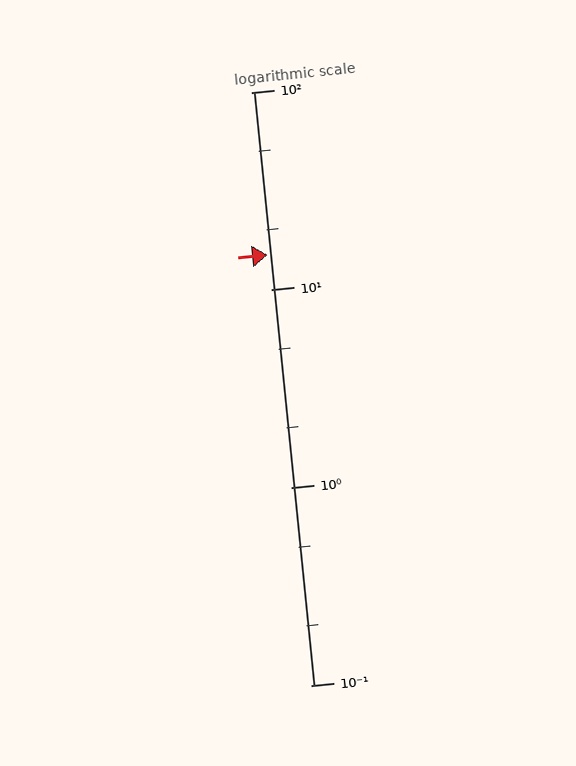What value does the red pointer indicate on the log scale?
The pointer indicates approximately 15.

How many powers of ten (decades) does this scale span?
The scale spans 3 decades, from 0.1 to 100.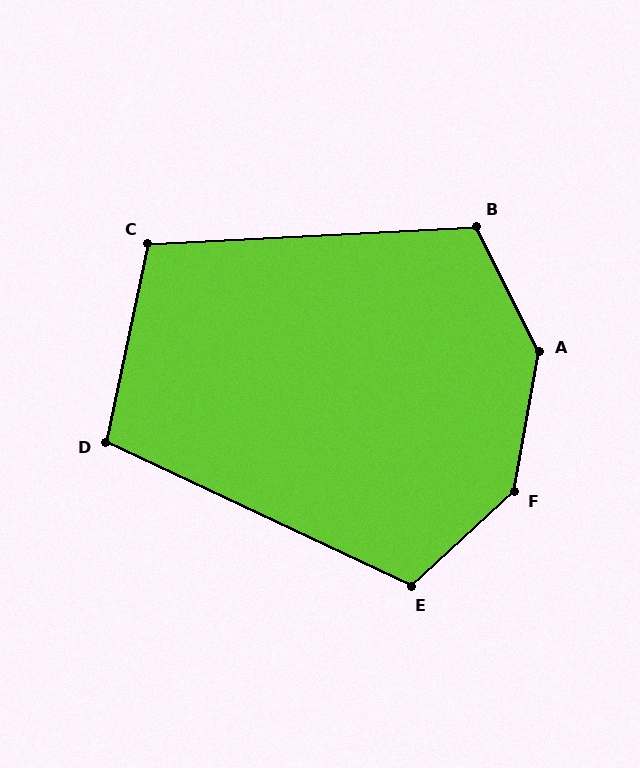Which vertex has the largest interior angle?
F, at approximately 143 degrees.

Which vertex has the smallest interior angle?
D, at approximately 103 degrees.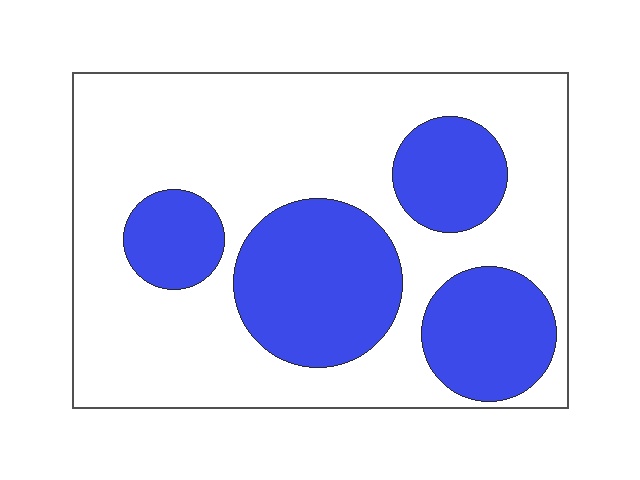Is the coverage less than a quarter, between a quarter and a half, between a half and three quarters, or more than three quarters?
Between a quarter and a half.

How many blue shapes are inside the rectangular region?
4.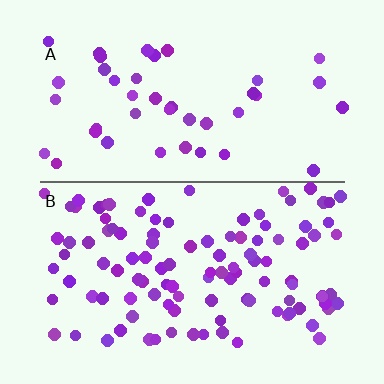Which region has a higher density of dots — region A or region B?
B (the bottom).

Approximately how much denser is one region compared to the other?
Approximately 2.6× — region B over region A.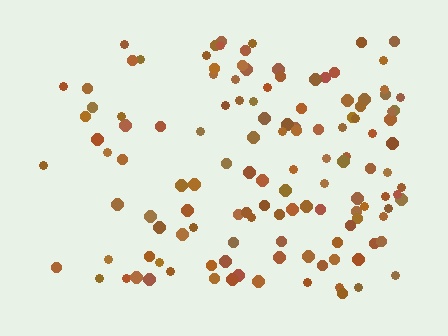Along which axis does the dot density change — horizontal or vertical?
Horizontal.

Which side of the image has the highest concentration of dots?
The right.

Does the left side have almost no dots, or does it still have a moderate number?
Still a moderate number, just noticeably fewer than the right.